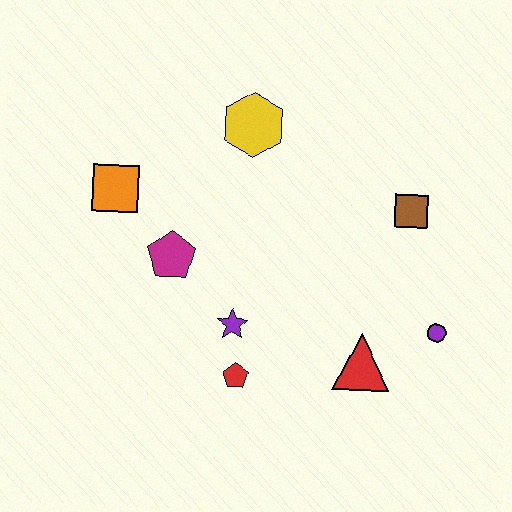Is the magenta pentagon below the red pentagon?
No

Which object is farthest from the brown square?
The orange square is farthest from the brown square.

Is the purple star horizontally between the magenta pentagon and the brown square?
Yes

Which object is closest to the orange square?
The magenta pentagon is closest to the orange square.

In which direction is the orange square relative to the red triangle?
The orange square is to the left of the red triangle.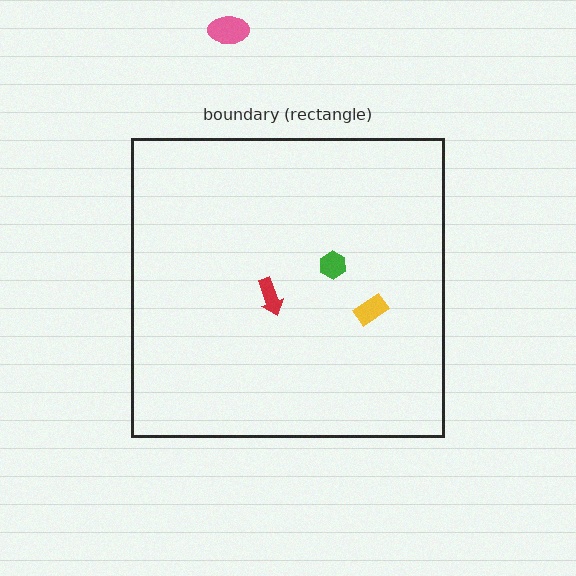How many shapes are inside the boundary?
3 inside, 1 outside.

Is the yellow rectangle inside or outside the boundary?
Inside.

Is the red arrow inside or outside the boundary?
Inside.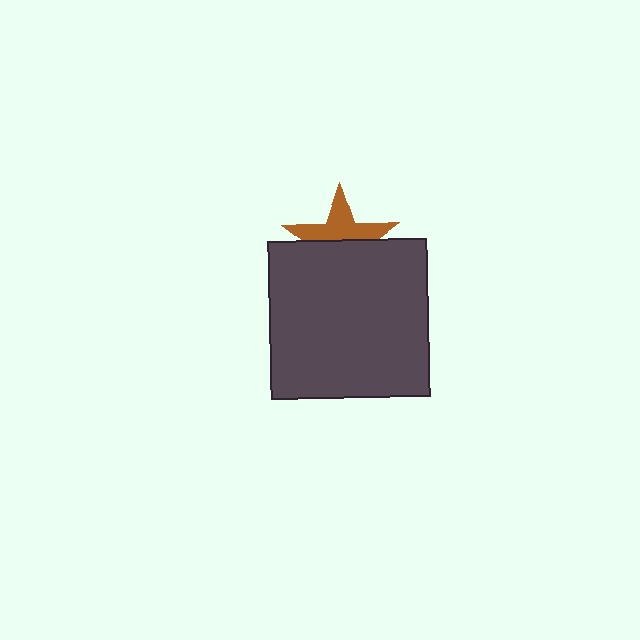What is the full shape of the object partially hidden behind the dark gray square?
The partially hidden object is a brown star.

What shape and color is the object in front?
The object in front is a dark gray square.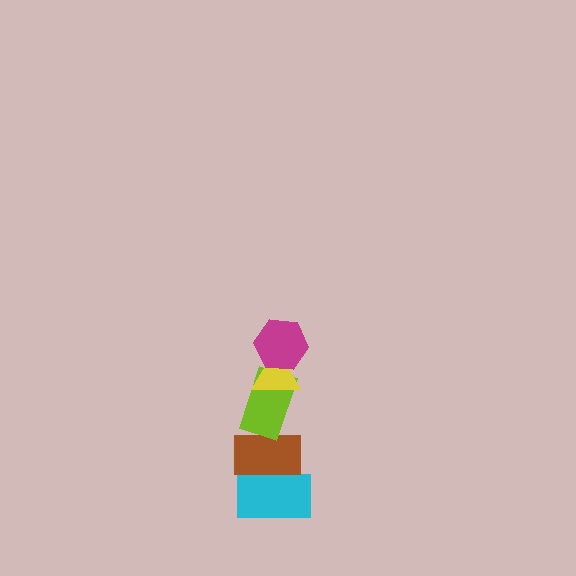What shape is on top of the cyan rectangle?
The brown rectangle is on top of the cyan rectangle.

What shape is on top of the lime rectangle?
The yellow triangle is on top of the lime rectangle.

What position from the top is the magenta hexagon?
The magenta hexagon is 1st from the top.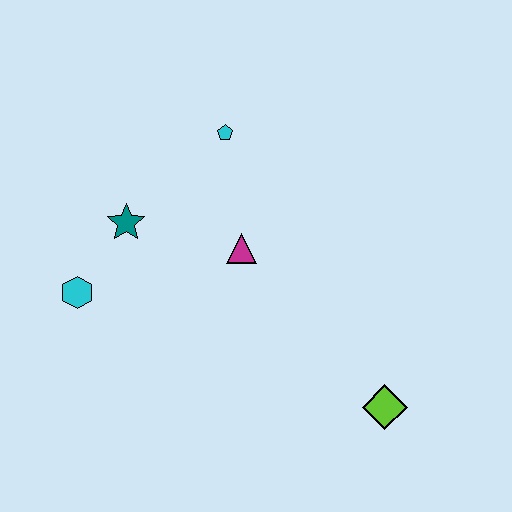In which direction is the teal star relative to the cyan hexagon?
The teal star is above the cyan hexagon.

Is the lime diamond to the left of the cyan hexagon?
No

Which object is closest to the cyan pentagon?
The magenta triangle is closest to the cyan pentagon.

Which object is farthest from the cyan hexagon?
The lime diamond is farthest from the cyan hexagon.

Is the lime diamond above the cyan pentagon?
No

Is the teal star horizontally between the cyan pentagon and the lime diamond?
No